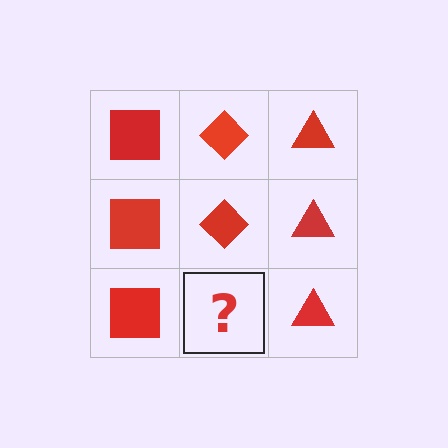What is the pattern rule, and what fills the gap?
The rule is that each column has a consistent shape. The gap should be filled with a red diamond.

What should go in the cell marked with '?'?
The missing cell should contain a red diamond.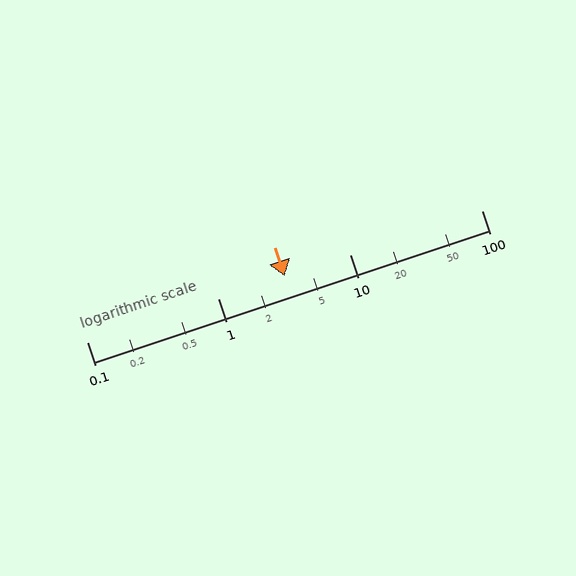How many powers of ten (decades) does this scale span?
The scale spans 3 decades, from 0.1 to 100.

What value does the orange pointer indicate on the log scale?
The pointer indicates approximately 3.2.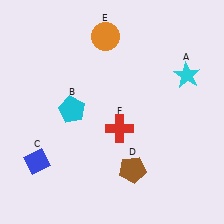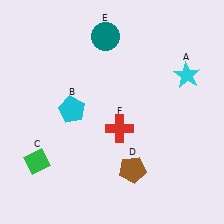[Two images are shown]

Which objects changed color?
C changed from blue to green. E changed from orange to teal.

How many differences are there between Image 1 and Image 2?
There are 2 differences between the two images.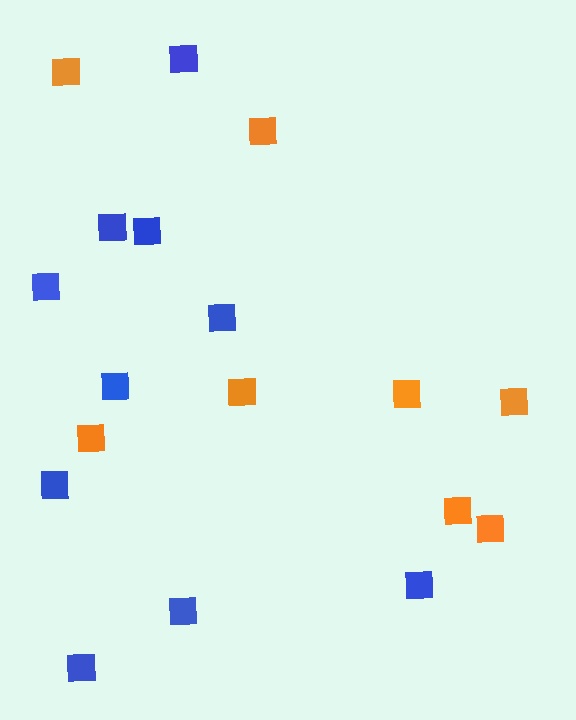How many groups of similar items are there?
There are 2 groups: one group of orange squares (8) and one group of blue squares (10).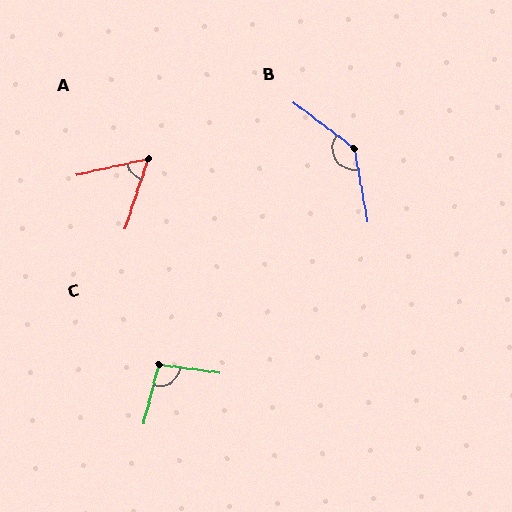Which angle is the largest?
B, at approximately 138 degrees.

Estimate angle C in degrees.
Approximately 97 degrees.